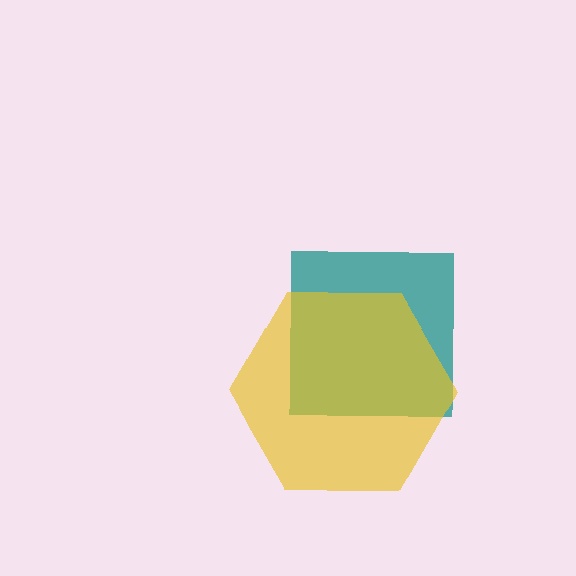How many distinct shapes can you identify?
There are 2 distinct shapes: a teal square, a yellow hexagon.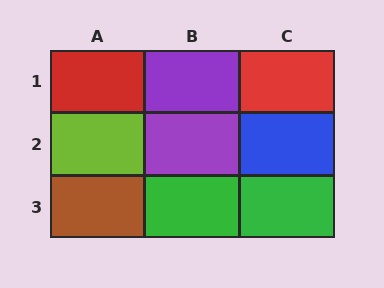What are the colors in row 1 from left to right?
Red, purple, red.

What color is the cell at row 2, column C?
Blue.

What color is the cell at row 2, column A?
Lime.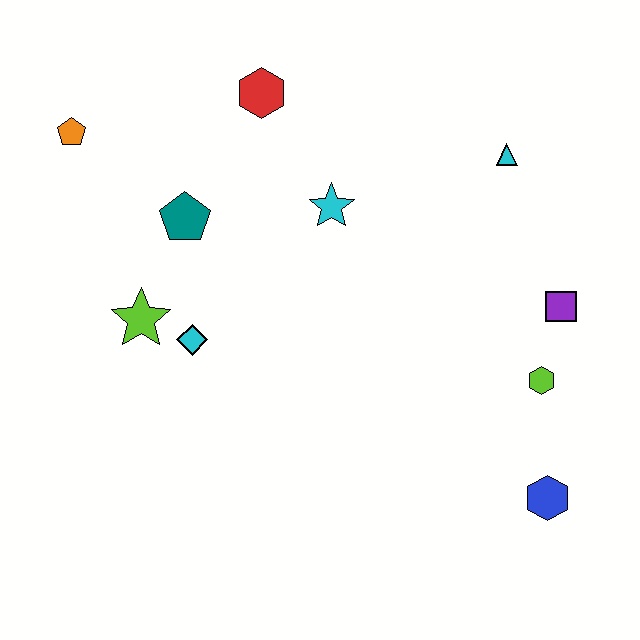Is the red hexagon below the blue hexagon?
No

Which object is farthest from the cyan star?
The blue hexagon is farthest from the cyan star.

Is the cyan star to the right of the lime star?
Yes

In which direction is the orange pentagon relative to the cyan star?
The orange pentagon is to the left of the cyan star.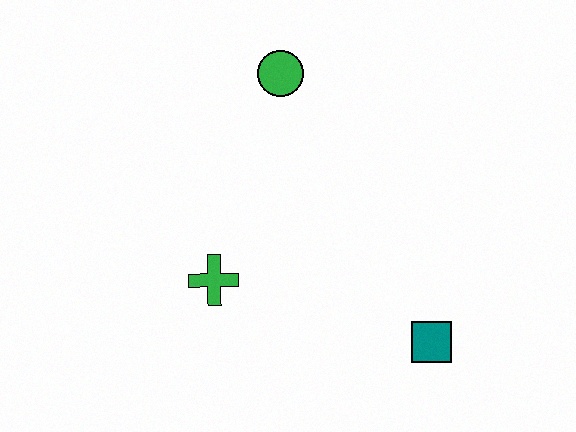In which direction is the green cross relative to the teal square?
The green cross is to the left of the teal square.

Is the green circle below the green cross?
No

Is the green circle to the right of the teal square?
No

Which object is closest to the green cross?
The green circle is closest to the green cross.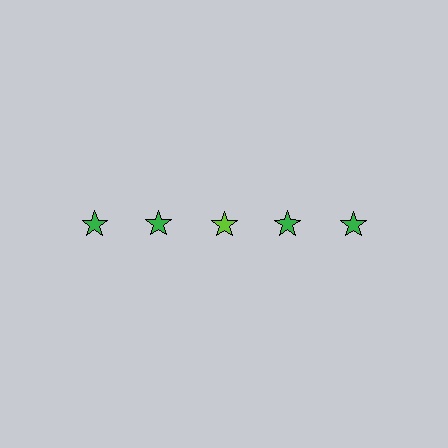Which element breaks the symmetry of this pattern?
The lime star in the top row, center column breaks the symmetry. All other shapes are green stars.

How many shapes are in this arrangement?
There are 5 shapes arranged in a grid pattern.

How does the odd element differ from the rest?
It has a different color: lime instead of green.